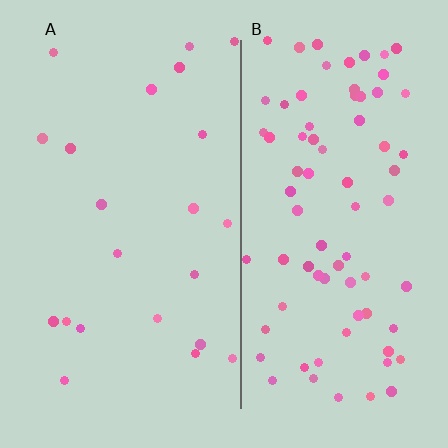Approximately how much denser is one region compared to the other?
Approximately 3.6× — region B over region A.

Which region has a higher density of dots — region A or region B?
B (the right).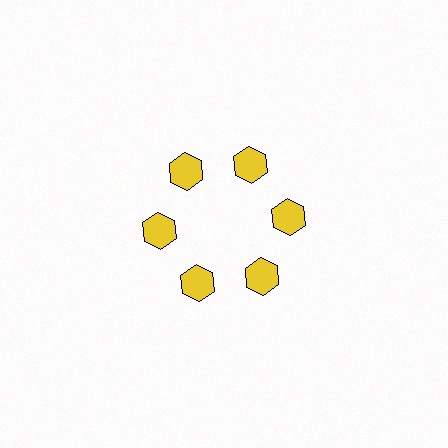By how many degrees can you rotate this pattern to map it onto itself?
The pattern maps onto itself every 60 degrees of rotation.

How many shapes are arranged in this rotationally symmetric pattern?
There are 6 shapes, arranged in 6 groups of 1.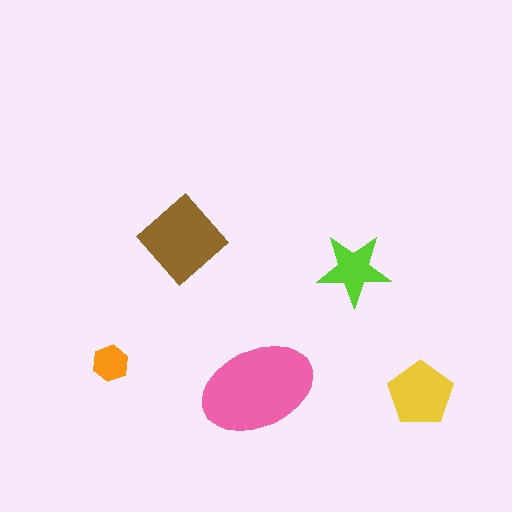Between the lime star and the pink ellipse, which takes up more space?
The pink ellipse.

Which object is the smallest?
The orange hexagon.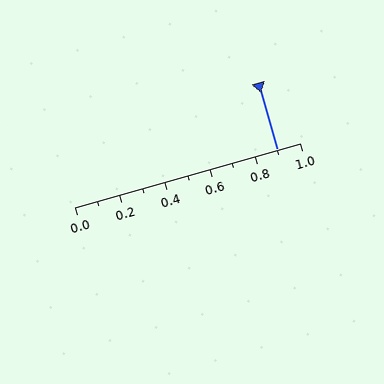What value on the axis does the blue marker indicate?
The marker indicates approximately 0.9.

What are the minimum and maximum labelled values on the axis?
The axis runs from 0.0 to 1.0.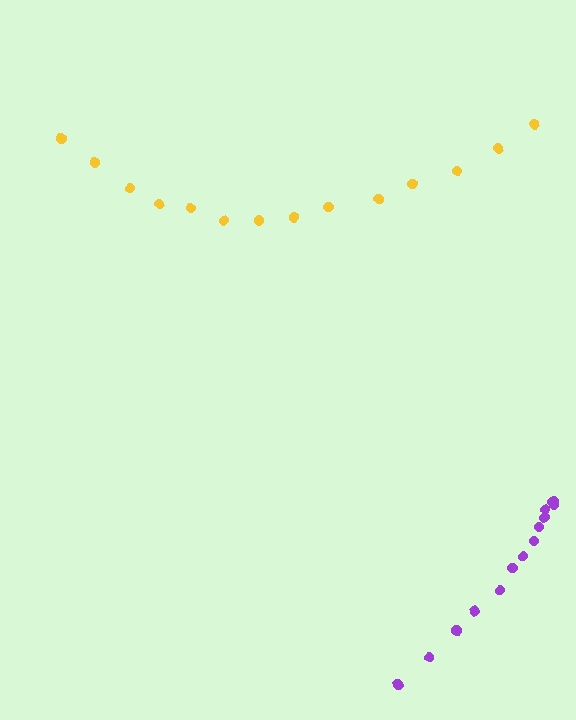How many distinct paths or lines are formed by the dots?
There are 2 distinct paths.